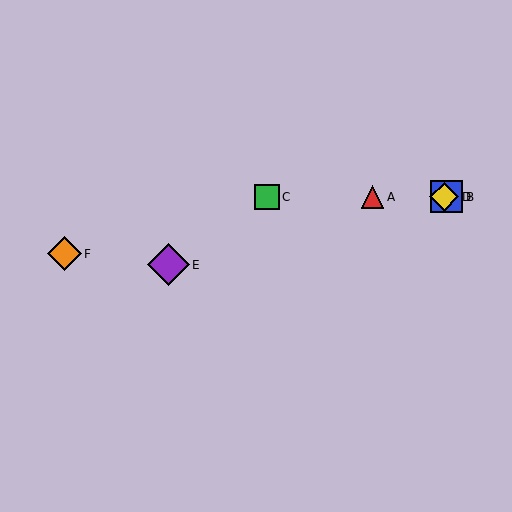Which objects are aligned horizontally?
Objects A, B, C, D are aligned horizontally.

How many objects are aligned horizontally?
4 objects (A, B, C, D) are aligned horizontally.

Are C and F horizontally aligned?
No, C is at y≈197 and F is at y≈254.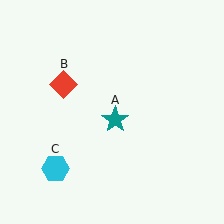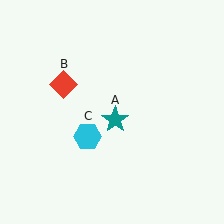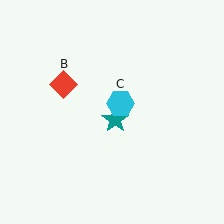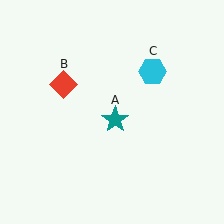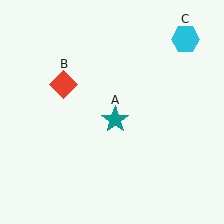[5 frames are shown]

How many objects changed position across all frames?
1 object changed position: cyan hexagon (object C).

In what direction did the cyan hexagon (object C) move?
The cyan hexagon (object C) moved up and to the right.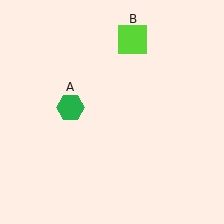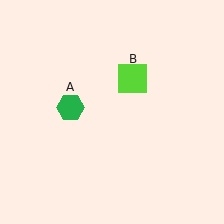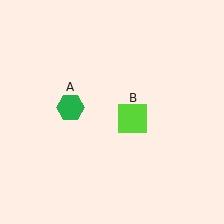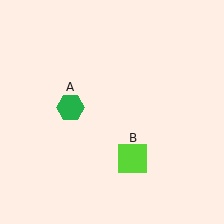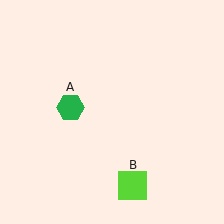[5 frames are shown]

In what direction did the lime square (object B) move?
The lime square (object B) moved down.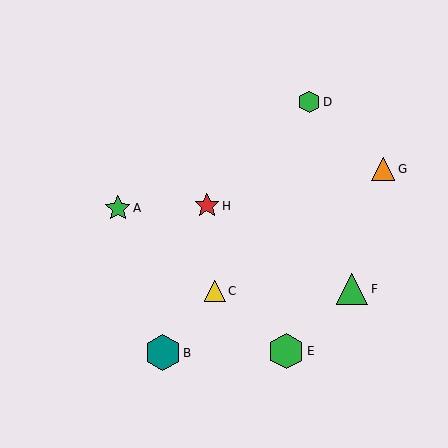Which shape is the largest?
The green hexagon (labeled E) is the largest.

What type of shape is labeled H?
Shape H is a red star.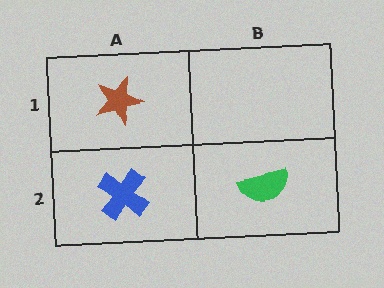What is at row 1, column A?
A brown star.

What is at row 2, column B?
A green semicircle.